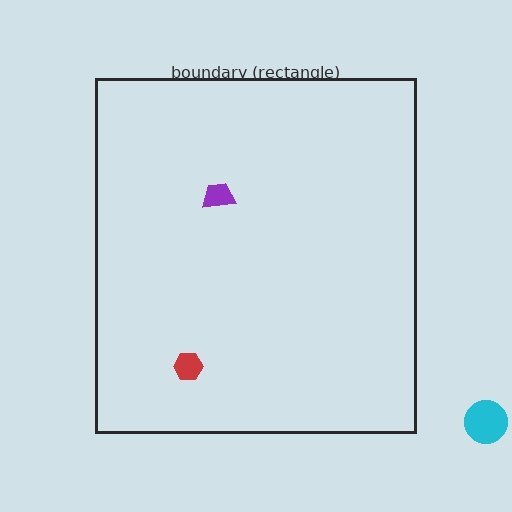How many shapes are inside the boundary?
2 inside, 1 outside.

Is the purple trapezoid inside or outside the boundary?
Inside.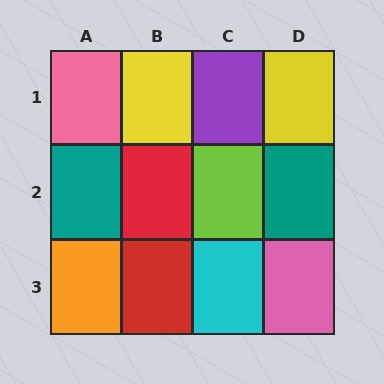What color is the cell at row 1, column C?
Purple.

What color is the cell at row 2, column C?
Lime.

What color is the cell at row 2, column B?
Red.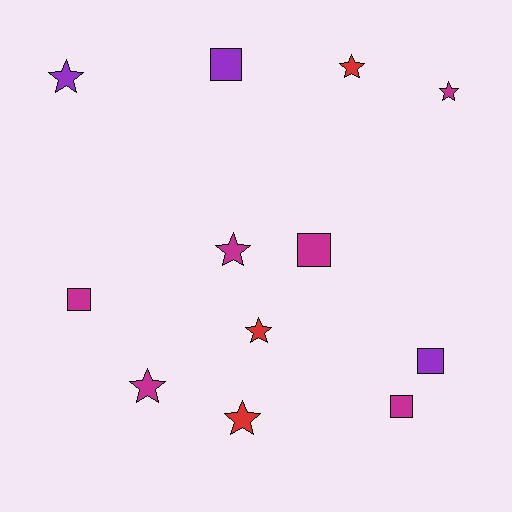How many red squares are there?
There are no red squares.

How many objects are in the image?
There are 12 objects.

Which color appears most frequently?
Magenta, with 6 objects.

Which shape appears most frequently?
Star, with 7 objects.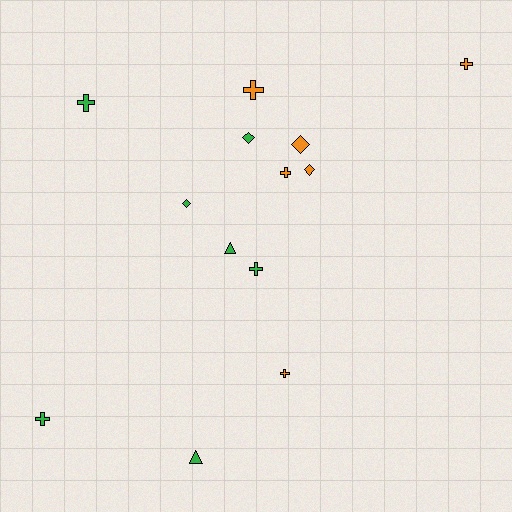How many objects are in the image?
There are 13 objects.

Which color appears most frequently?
Green, with 7 objects.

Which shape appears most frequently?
Cross, with 7 objects.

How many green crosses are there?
There are 3 green crosses.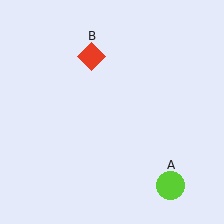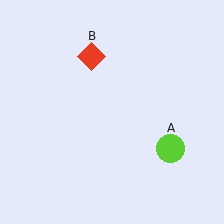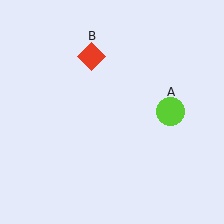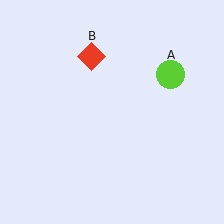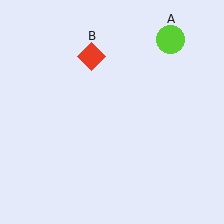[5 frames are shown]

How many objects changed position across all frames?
1 object changed position: lime circle (object A).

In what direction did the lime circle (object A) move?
The lime circle (object A) moved up.